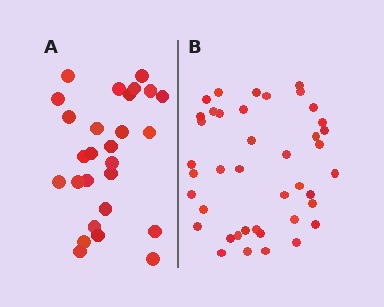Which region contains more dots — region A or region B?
Region B (the right region) has more dots.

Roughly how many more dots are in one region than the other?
Region B has approximately 15 more dots than region A.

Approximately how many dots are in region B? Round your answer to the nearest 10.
About 40 dots. (The exact count is 41, which rounds to 40.)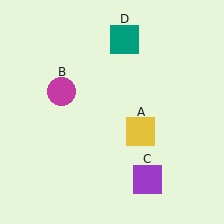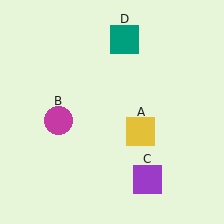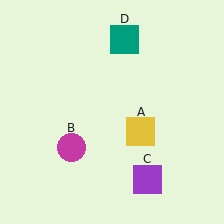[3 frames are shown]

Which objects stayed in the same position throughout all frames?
Yellow square (object A) and purple square (object C) and teal square (object D) remained stationary.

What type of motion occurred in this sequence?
The magenta circle (object B) rotated counterclockwise around the center of the scene.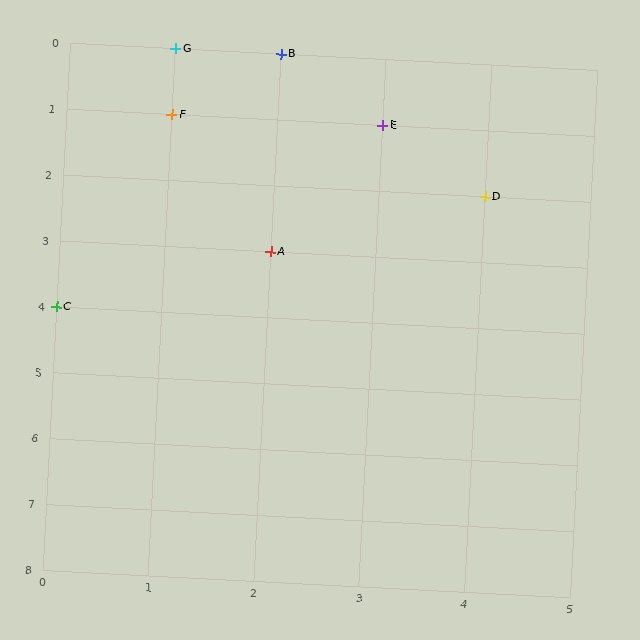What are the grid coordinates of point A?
Point A is at grid coordinates (2, 3).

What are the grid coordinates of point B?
Point B is at grid coordinates (2, 0).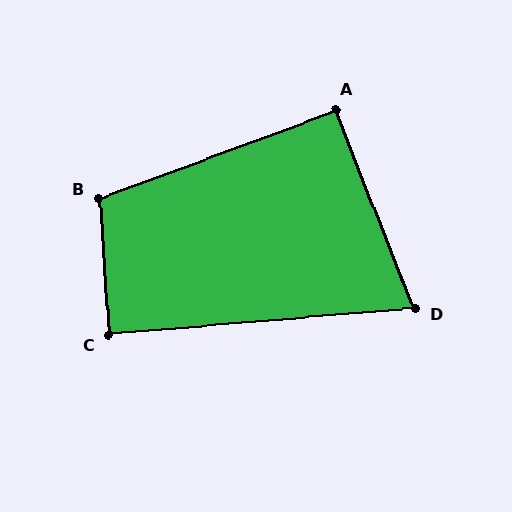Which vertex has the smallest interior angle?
D, at approximately 73 degrees.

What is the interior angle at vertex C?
Approximately 89 degrees (approximately right).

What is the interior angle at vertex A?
Approximately 91 degrees (approximately right).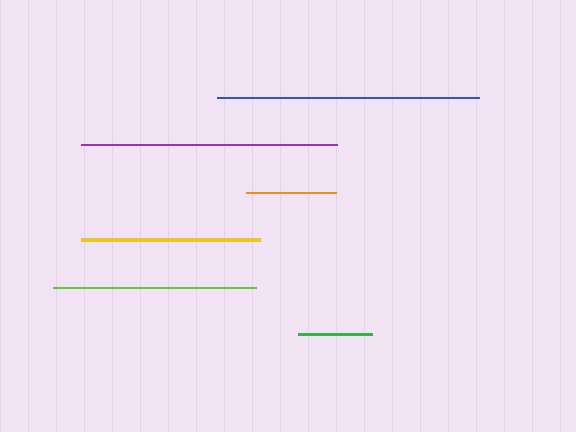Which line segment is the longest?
The blue line is the longest at approximately 262 pixels.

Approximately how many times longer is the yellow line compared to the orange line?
The yellow line is approximately 2.0 times the length of the orange line.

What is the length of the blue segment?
The blue segment is approximately 262 pixels long.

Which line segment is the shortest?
The green line is the shortest at approximately 74 pixels.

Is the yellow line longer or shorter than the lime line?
The lime line is longer than the yellow line.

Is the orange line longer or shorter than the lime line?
The lime line is longer than the orange line.